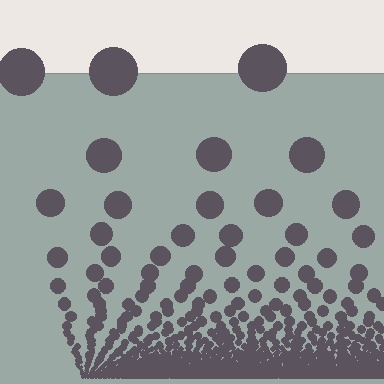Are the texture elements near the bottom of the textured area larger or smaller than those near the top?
Smaller. The gradient is inverted — elements near the bottom are smaller and denser.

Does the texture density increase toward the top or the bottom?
Density increases toward the bottom.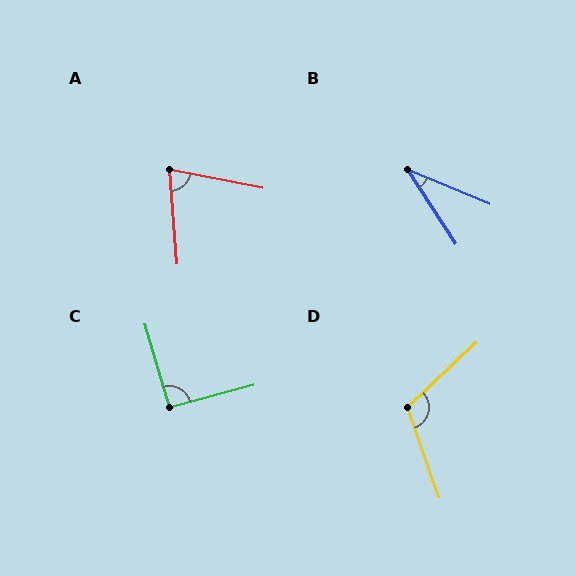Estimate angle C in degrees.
Approximately 91 degrees.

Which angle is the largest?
D, at approximately 114 degrees.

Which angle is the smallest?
B, at approximately 34 degrees.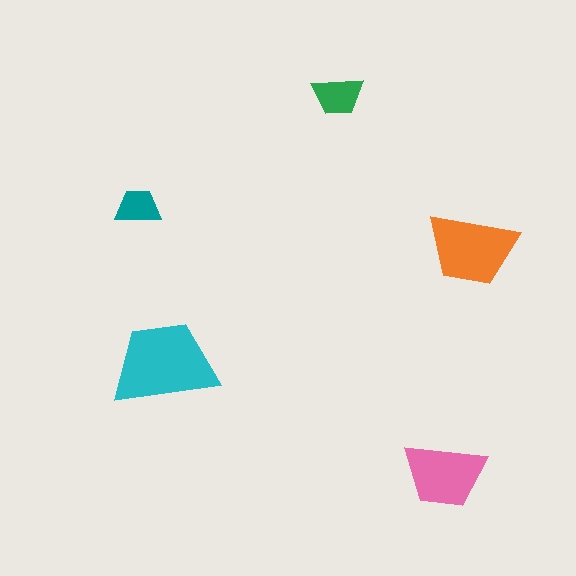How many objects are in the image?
There are 5 objects in the image.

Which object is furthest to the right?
The orange trapezoid is rightmost.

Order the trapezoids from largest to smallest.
the cyan one, the orange one, the pink one, the green one, the teal one.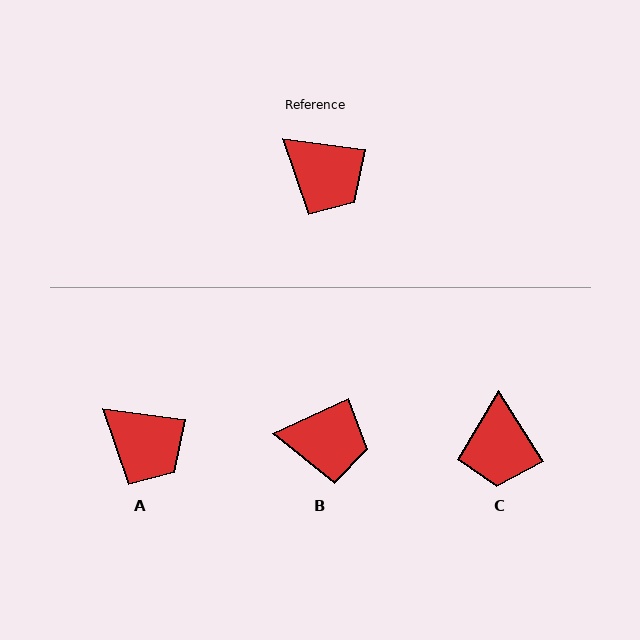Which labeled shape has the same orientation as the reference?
A.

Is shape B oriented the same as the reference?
No, it is off by about 32 degrees.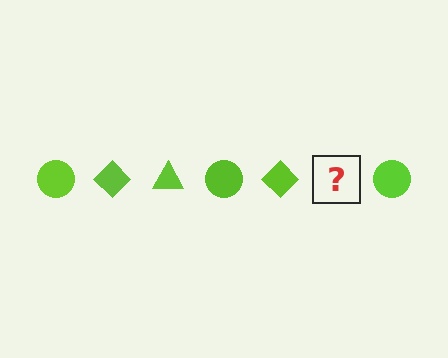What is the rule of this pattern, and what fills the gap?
The rule is that the pattern cycles through circle, diamond, triangle shapes in lime. The gap should be filled with a lime triangle.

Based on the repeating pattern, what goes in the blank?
The blank should be a lime triangle.